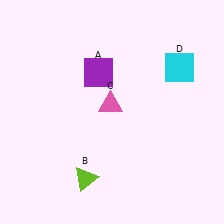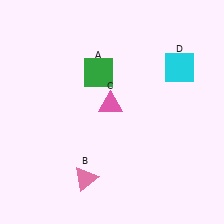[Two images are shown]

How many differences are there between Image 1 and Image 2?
There are 2 differences between the two images.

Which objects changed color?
A changed from purple to green. B changed from lime to pink.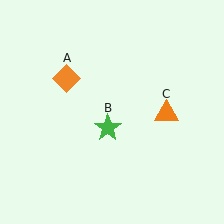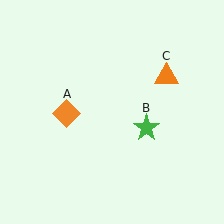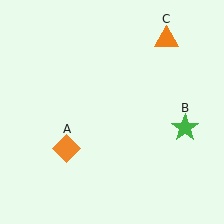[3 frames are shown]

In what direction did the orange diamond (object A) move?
The orange diamond (object A) moved down.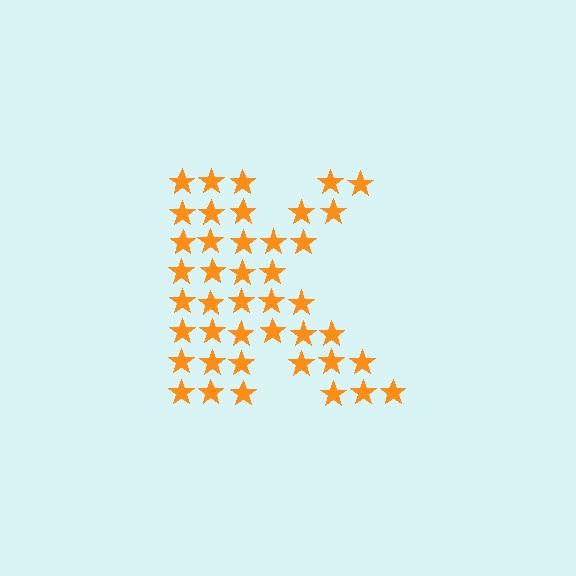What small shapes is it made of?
It is made of small stars.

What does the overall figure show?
The overall figure shows the letter K.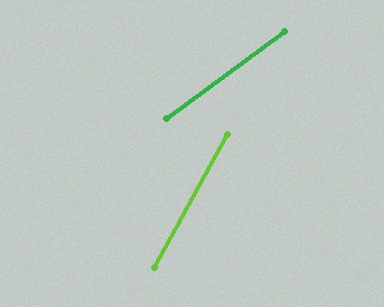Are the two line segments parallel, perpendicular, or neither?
Neither parallel nor perpendicular — they differ by about 24°.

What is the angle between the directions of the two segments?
Approximately 24 degrees.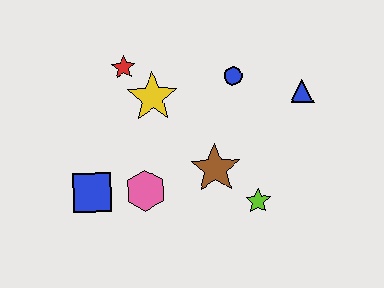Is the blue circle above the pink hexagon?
Yes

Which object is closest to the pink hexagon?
The blue square is closest to the pink hexagon.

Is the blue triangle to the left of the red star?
No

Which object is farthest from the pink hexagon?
The blue triangle is farthest from the pink hexagon.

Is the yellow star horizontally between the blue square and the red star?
No